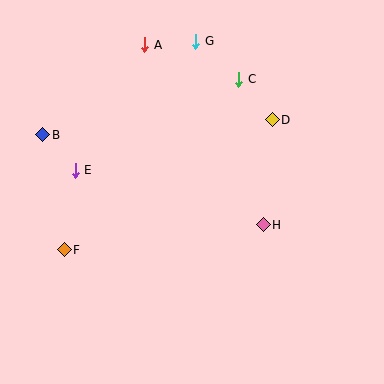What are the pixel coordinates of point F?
Point F is at (64, 250).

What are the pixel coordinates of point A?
Point A is at (145, 45).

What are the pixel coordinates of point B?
Point B is at (43, 135).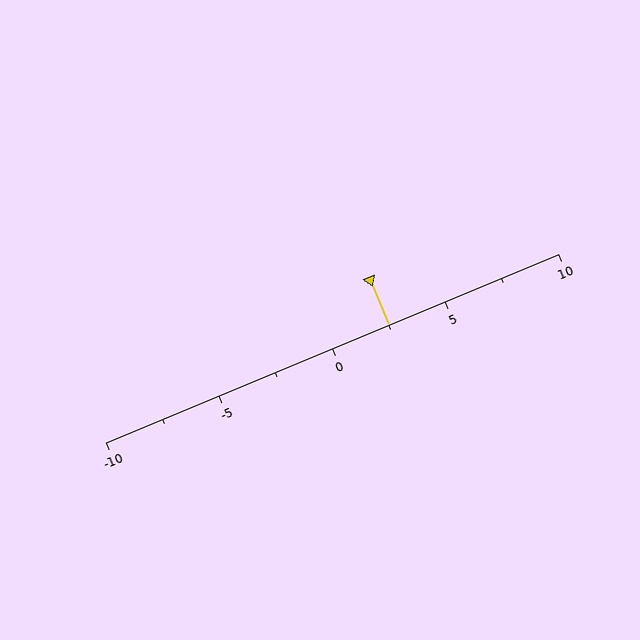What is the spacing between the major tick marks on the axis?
The major ticks are spaced 5 apart.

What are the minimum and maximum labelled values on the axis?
The axis runs from -10 to 10.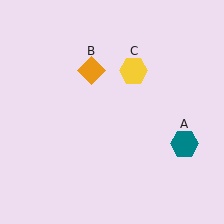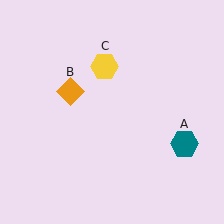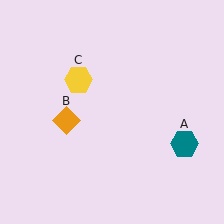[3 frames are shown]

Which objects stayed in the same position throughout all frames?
Teal hexagon (object A) remained stationary.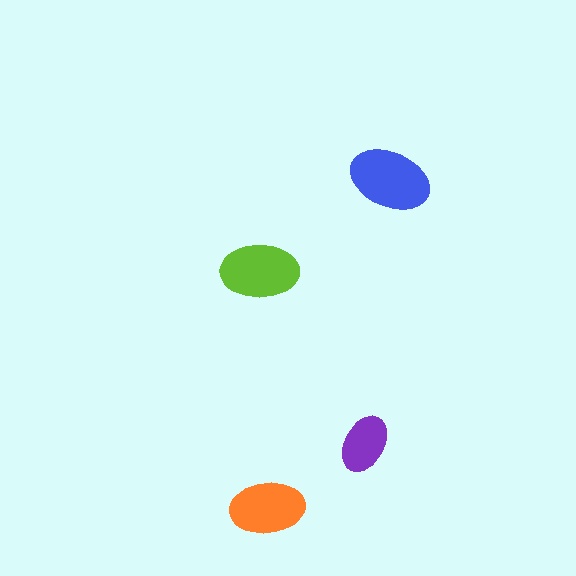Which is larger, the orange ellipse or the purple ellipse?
The orange one.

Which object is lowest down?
The orange ellipse is bottommost.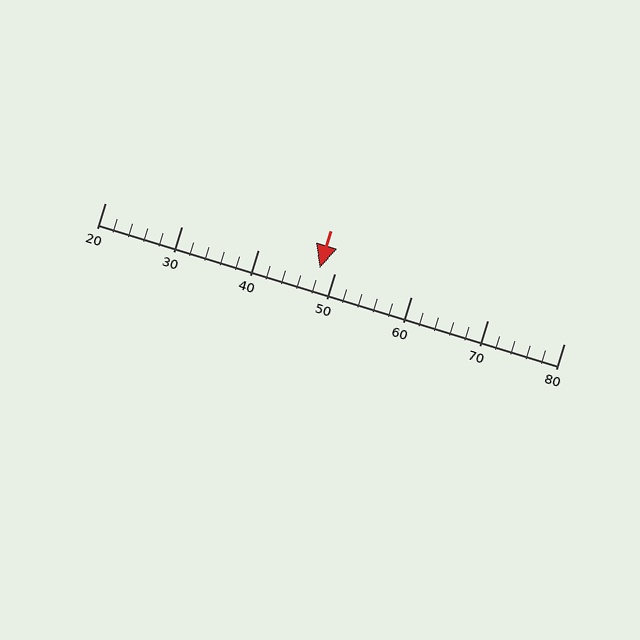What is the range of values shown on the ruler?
The ruler shows values from 20 to 80.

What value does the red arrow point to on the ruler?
The red arrow points to approximately 48.